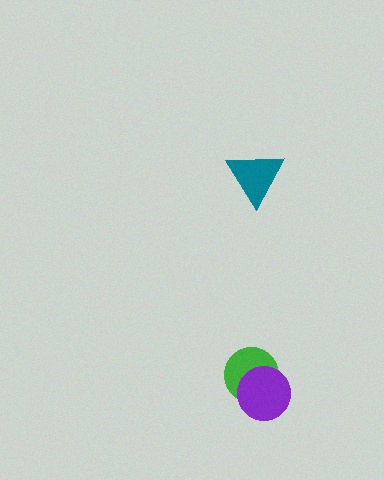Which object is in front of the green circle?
The purple circle is in front of the green circle.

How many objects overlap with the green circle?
1 object overlaps with the green circle.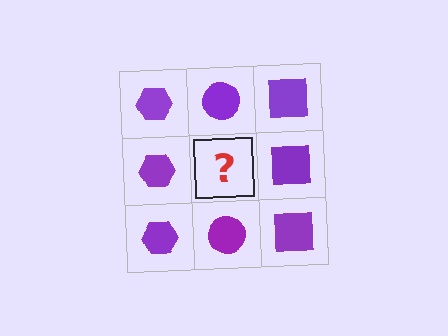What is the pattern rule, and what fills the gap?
The rule is that each column has a consistent shape. The gap should be filled with a purple circle.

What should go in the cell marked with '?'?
The missing cell should contain a purple circle.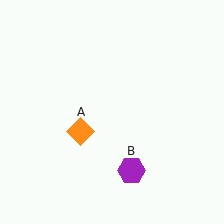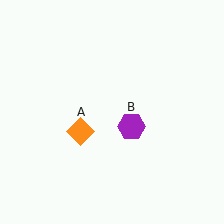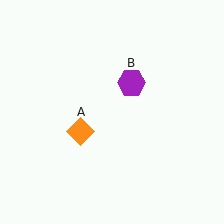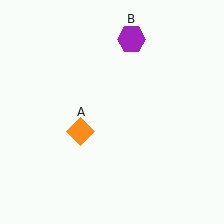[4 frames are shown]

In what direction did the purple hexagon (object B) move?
The purple hexagon (object B) moved up.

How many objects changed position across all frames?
1 object changed position: purple hexagon (object B).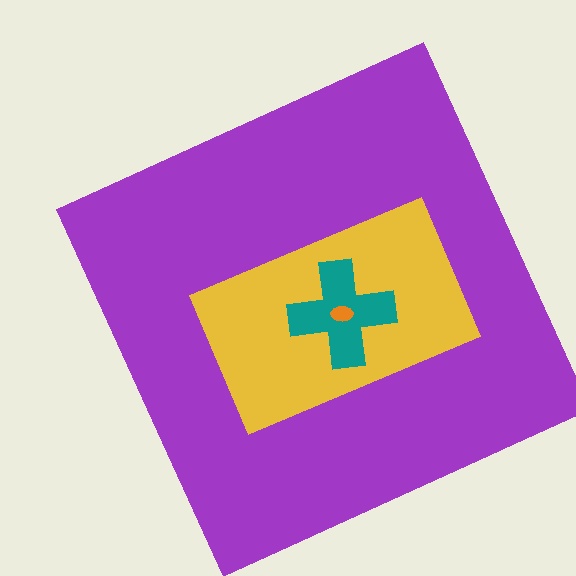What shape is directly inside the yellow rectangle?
The teal cross.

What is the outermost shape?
The purple square.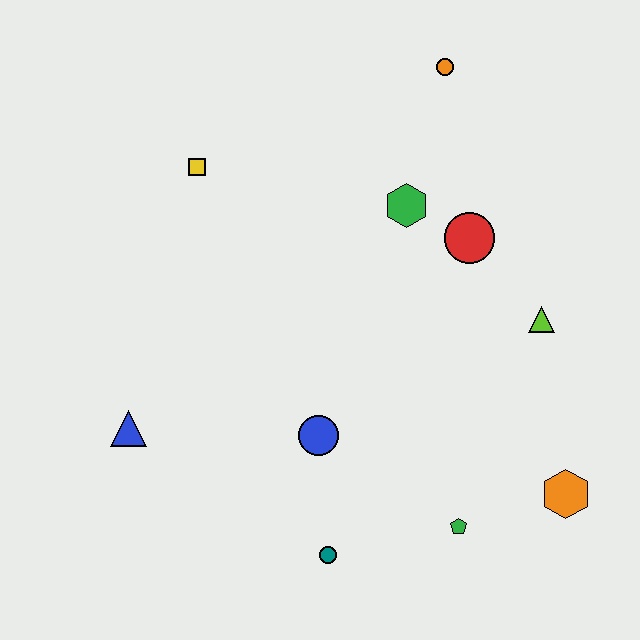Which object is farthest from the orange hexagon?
The yellow square is farthest from the orange hexagon.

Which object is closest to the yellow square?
The green hexagon is closest to the yellow square.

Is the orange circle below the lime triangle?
No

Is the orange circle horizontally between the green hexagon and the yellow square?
No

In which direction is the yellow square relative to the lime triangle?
The yellow square is to the left of the lime triangle.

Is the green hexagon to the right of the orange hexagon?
No